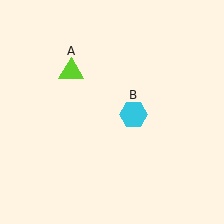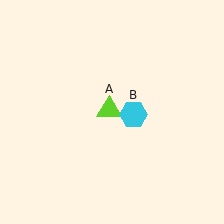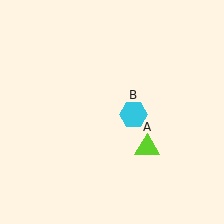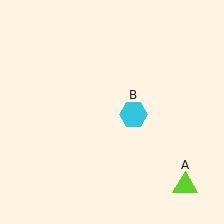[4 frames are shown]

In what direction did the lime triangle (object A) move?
The lime triangle (object A) moved down and to the right.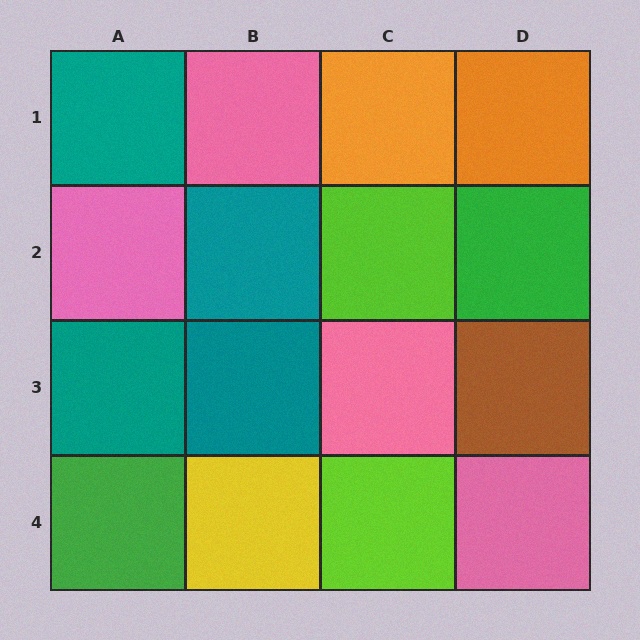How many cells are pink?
4 cells are pink.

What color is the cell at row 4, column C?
Lime.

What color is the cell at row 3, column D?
Brown.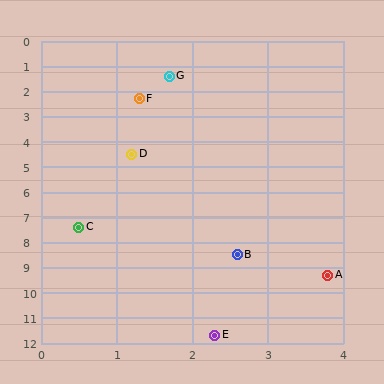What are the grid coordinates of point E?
Point E is at approximately (2.3, 11.7).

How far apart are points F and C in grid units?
Points F and C are about 5.2 grid units apart.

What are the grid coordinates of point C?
Point C is at approximately (0.5, 7.4).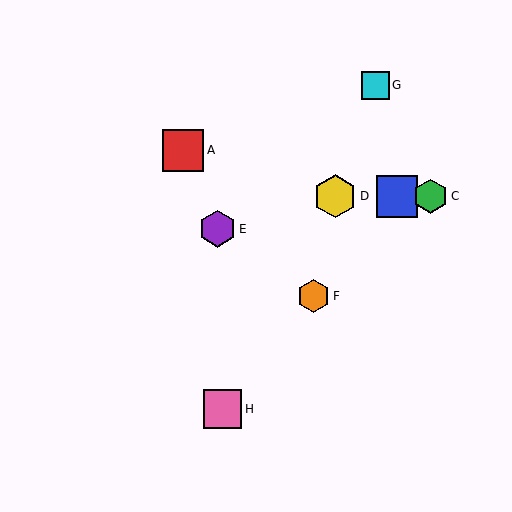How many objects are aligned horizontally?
3 objects (B, C, D) are aligned horizontally.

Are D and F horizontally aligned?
No, D is at y≈196 and F is at y≈296.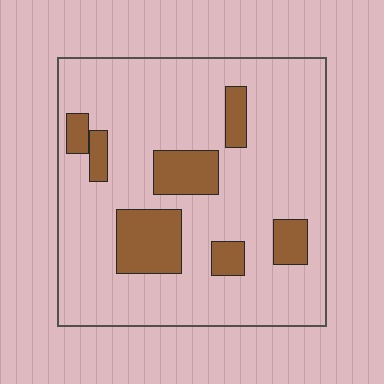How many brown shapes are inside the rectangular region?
7.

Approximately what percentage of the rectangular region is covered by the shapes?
Approximately 20%.